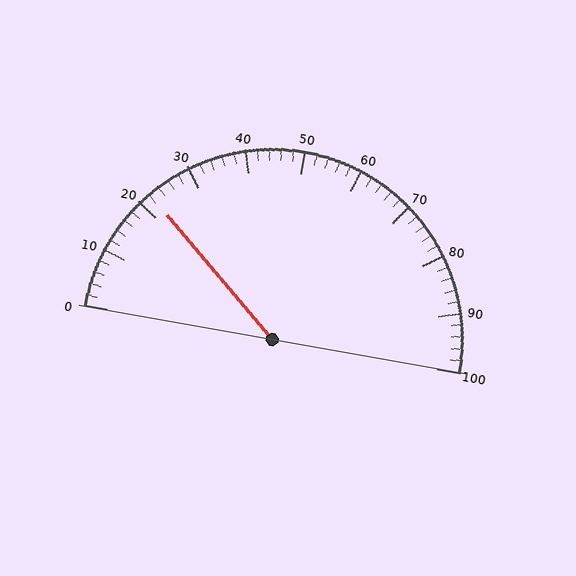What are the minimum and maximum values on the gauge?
The gauge ranges from 0 to 100.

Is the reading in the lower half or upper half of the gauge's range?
The reading is in the lower half of the range (0 to 100).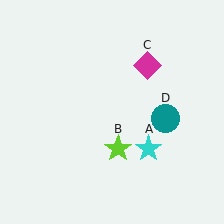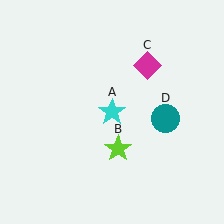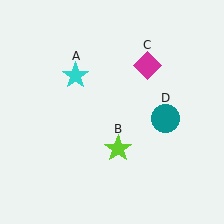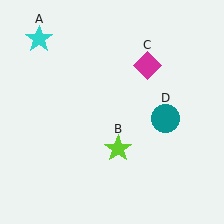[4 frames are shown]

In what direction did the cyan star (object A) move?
The cyan star (object A) moved up and to the left.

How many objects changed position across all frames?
1 object changed position: cyan star (object A).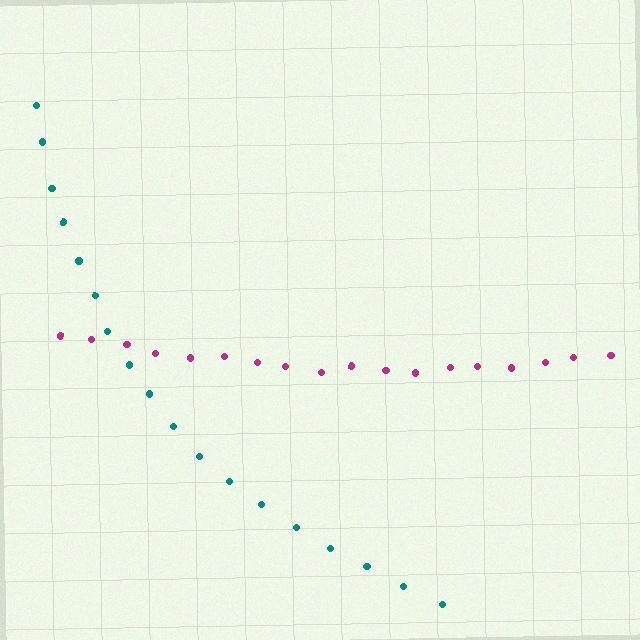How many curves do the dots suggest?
There are 2 distinct paths.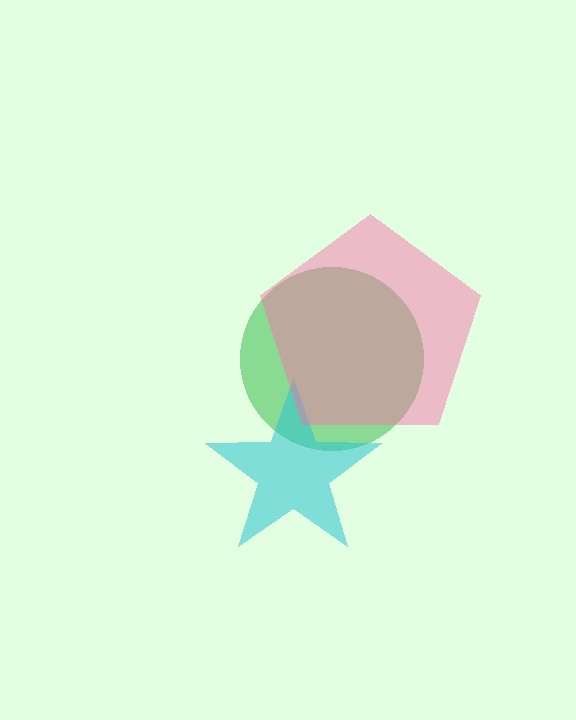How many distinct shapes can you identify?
There are 3 distinct shapes: a green circle, a cyan star, a pink pentagon.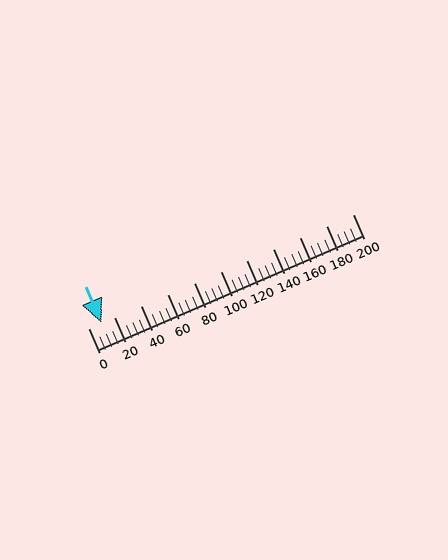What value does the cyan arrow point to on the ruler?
The cyan arrow points to approximately 10.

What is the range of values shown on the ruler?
The ruler shows values from 0 to 200.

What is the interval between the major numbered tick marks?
The major tick marks are spaced 20 units apart.